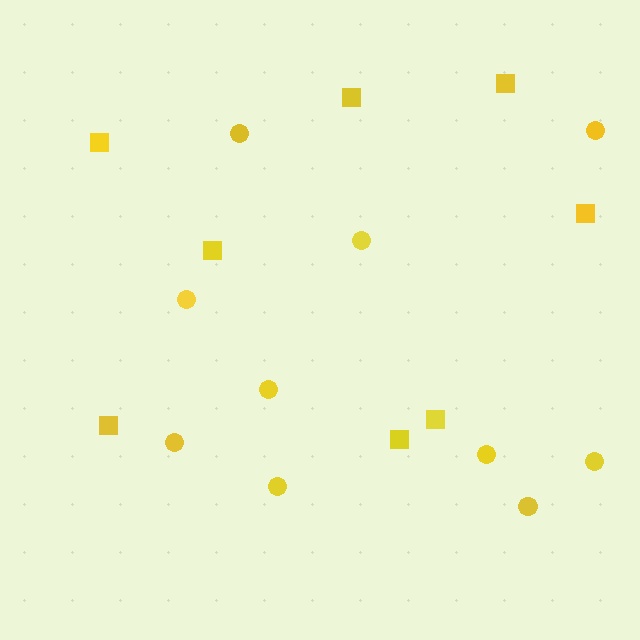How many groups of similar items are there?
There are 2 groups: one group of squares (8) and one group of circles (10).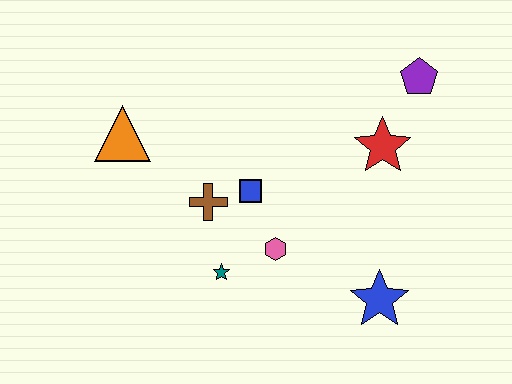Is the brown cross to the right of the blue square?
No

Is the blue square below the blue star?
No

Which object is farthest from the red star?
The orange triangle is farthest from the red star.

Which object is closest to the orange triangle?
The brown cross is closest to the orange triangle.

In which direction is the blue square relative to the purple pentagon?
The blue square is to the left of the purple pentagon.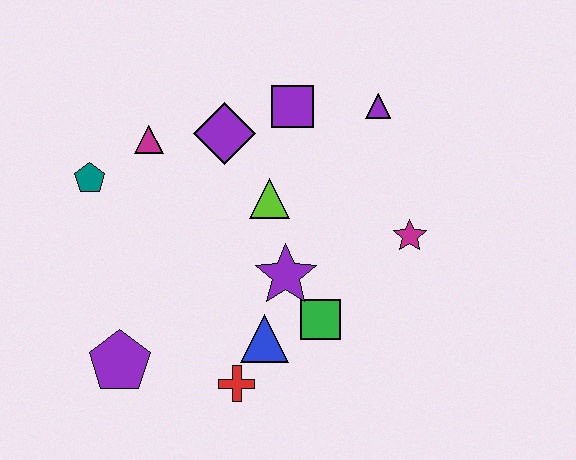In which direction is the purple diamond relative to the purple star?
The purple diamond is above the purple star.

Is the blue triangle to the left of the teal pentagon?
No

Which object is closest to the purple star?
The green square is closest to the purple star.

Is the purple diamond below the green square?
No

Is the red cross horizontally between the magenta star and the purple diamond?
Yes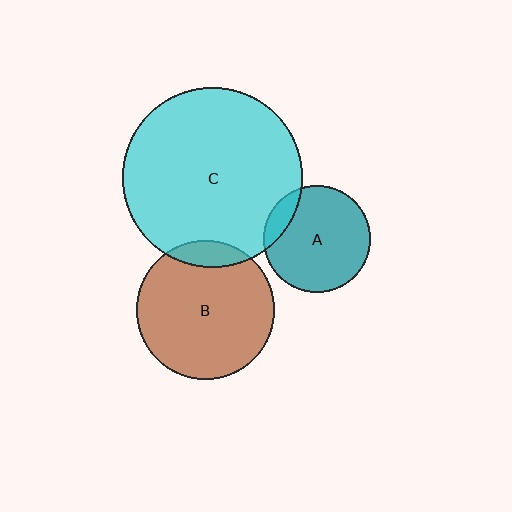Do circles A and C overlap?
Yes.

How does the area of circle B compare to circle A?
Approximately 1.7 times.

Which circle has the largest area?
Circle C (cyan).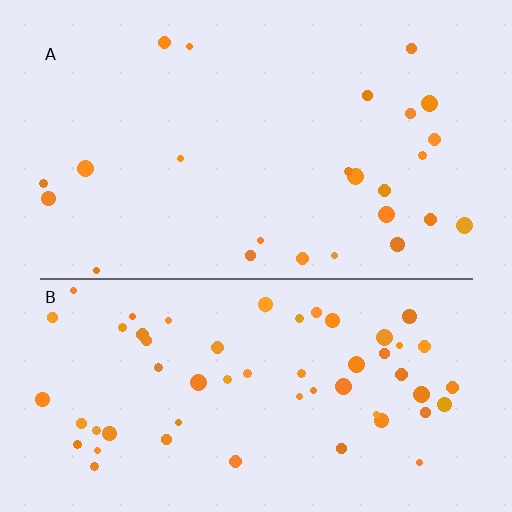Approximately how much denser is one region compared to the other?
Approximately 2.3× — region B over region A.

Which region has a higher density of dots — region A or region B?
B (the bottom).